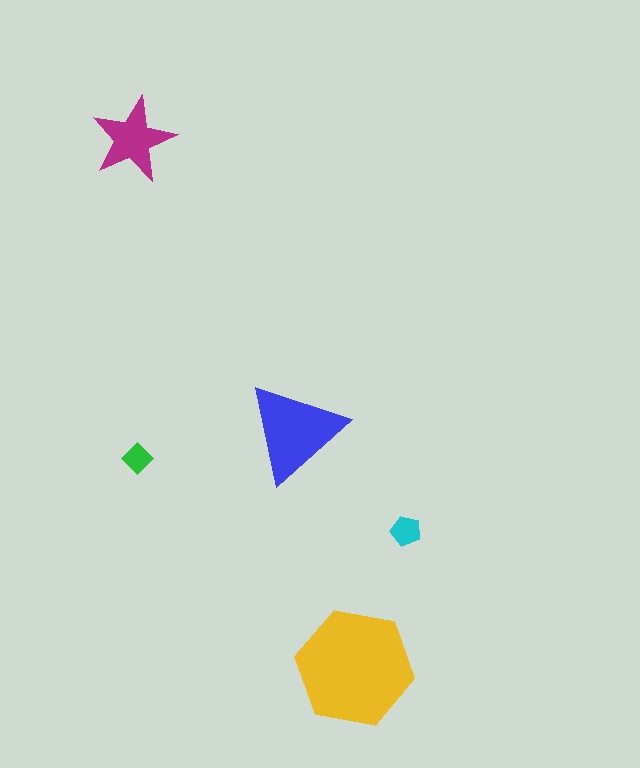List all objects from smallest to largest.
The green diamond, the cyan pentagon, the magenta star, the blue triangle, the yellow hexagon.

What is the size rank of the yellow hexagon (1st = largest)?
1st.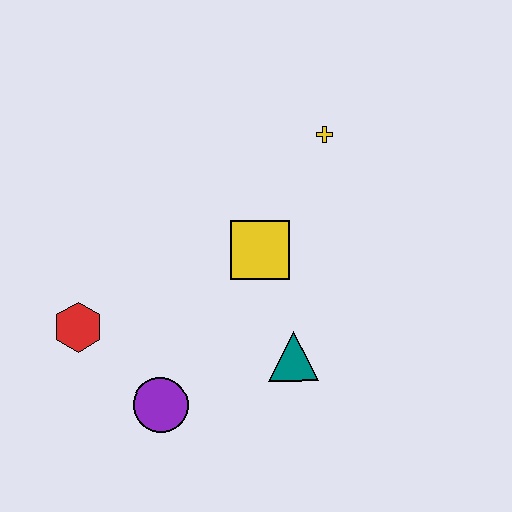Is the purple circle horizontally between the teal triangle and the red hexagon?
Yes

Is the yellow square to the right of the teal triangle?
No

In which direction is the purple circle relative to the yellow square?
The purple circle is below the yellow square.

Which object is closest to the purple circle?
The red hexagon is closest to the purple circle.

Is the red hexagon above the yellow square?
No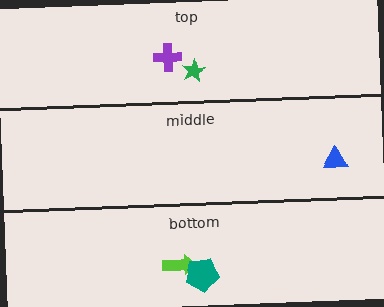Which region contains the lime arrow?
The bottom region.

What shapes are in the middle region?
The blue triangle.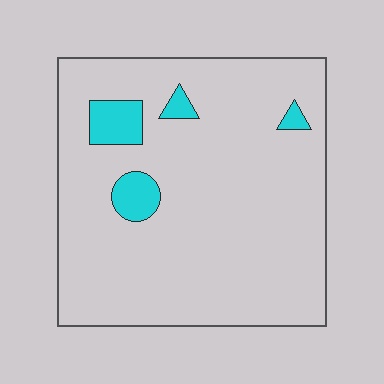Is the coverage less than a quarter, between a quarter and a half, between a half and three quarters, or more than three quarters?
Less than a quarter.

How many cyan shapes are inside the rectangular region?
4.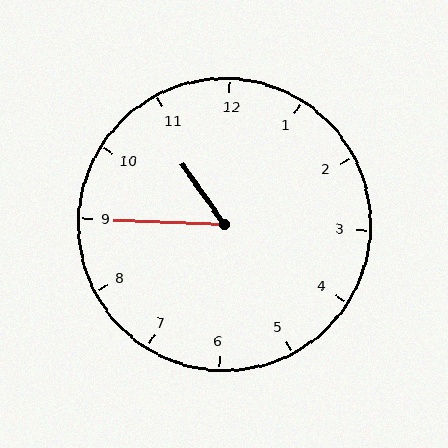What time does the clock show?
10:45.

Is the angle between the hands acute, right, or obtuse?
It is acute.